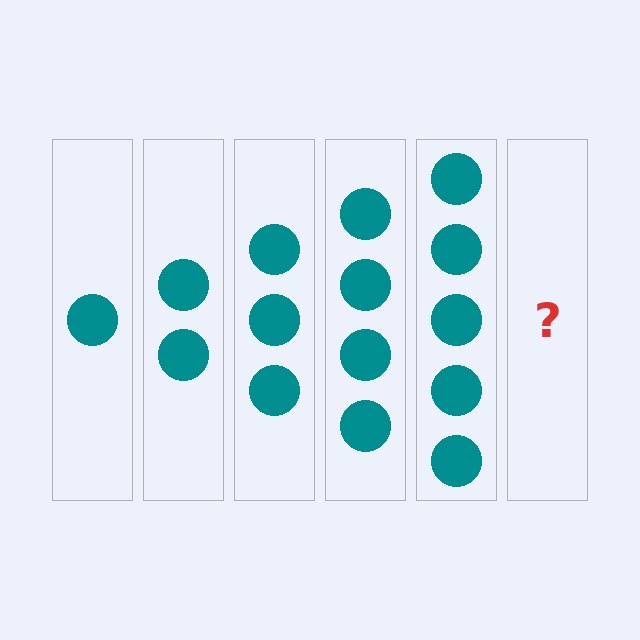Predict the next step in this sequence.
The next step is 6 circles.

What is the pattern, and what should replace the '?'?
The pattern is that each step adds one more circle. The '?' should be 6 circles.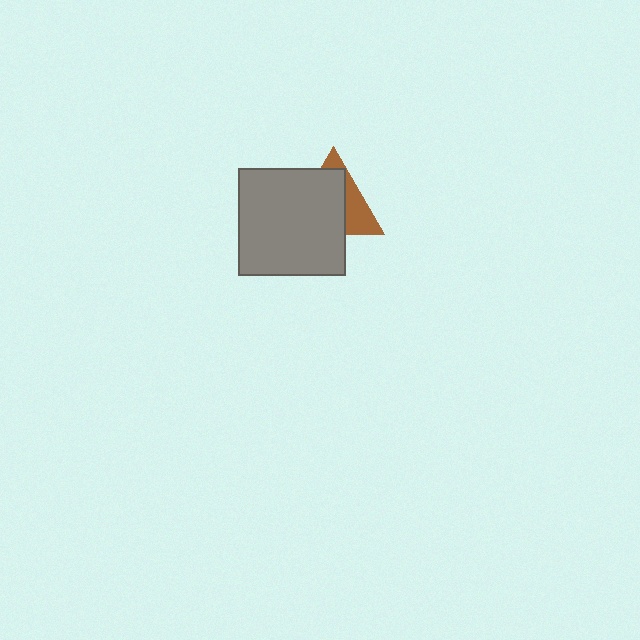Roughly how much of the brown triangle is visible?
A small part of it is visible (roughly 35%).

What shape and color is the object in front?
The object in front is a gray square.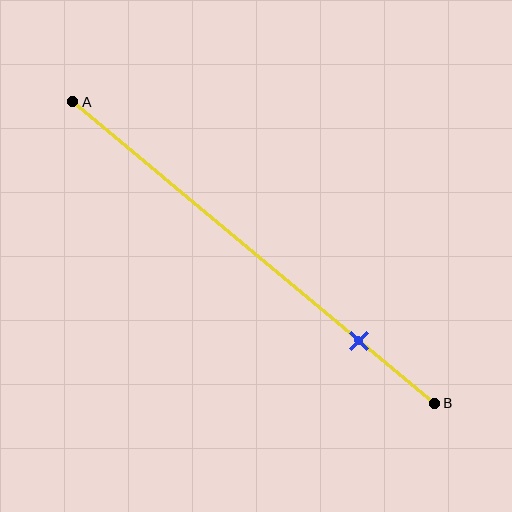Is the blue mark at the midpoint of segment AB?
No, the mark is at about 80% from A, not at the 50% midpoint.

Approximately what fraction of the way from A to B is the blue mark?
The blue mark is approximately 80% of the way from A to B.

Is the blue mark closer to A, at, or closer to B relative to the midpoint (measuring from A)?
The blue mark is closer to point B than the midpoint of segment AB.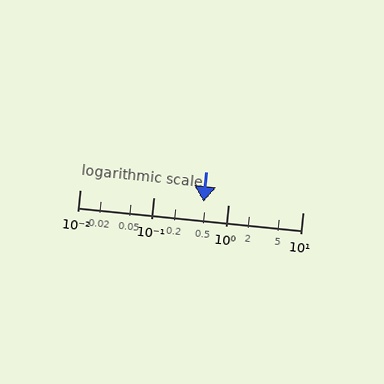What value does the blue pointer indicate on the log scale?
The pointer indicates approximately 0.47.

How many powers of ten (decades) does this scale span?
The scale spans 3 decades, from 0.01 to 10.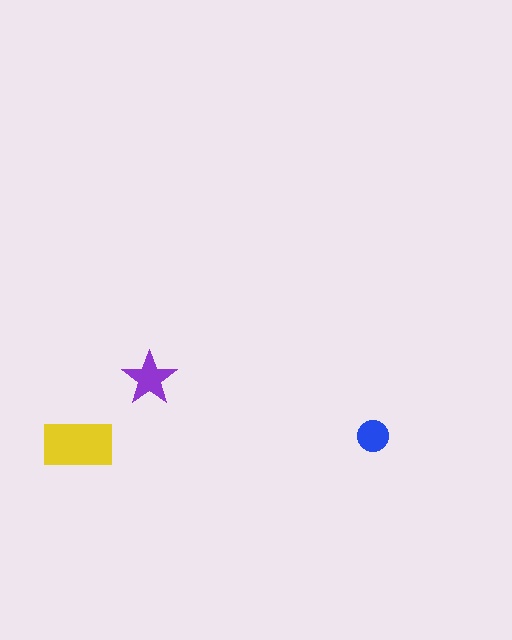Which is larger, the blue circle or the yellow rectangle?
The yellow rectangle.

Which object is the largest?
The yellow rectangle.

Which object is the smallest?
The blue circle.